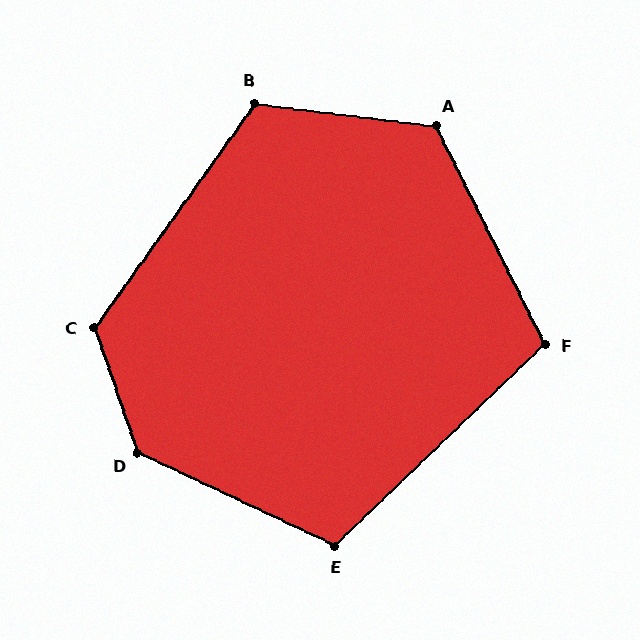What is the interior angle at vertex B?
Approximately 118 degrees (obtuse).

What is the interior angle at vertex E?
Approximately 111 degrees (obtuse).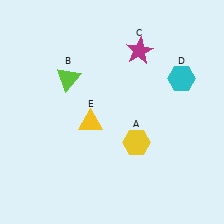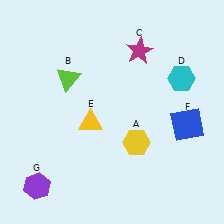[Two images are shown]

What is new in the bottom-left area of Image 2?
A purple hexagon (G) was added in the bottom-left area of Image 2.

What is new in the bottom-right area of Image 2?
A blue square (F) was added in the bottom-right area of Image 2.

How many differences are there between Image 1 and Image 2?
There are 2 differences between the two images.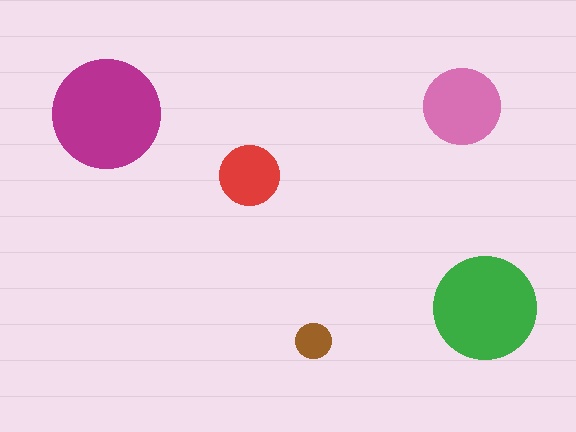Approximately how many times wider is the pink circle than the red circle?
About 1.5 times wider.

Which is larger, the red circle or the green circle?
The green one.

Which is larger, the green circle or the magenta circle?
The magenta one.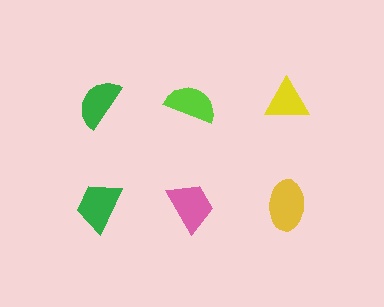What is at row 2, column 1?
A green trapezoid.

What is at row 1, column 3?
A yellow triangle.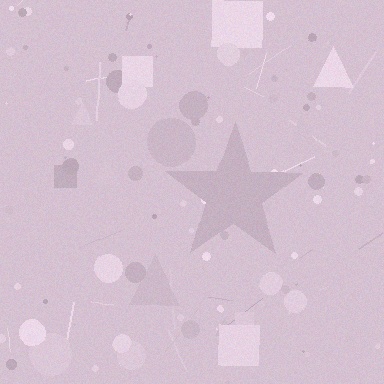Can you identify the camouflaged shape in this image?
The camouflaged shape is a star.